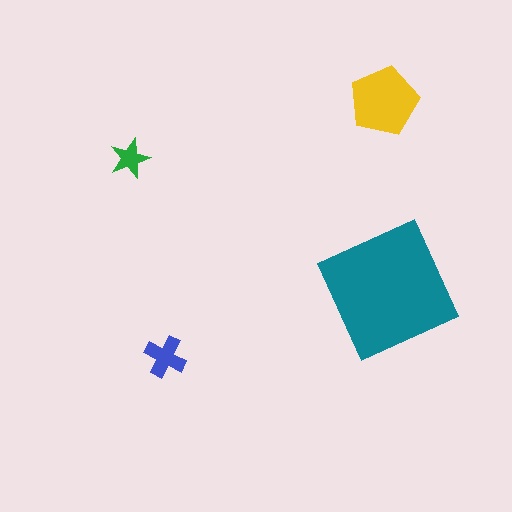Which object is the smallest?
The green star.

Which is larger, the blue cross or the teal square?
The teal square.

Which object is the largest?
The teal square.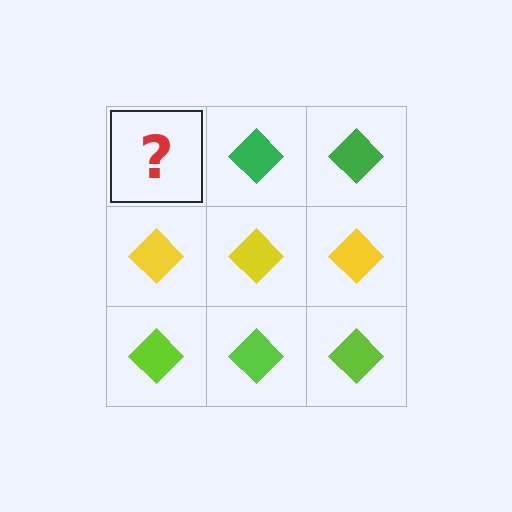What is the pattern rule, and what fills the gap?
The rule is that each row has a consistent color. The gap should be filled with a green diamond.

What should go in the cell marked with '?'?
The missing cell should contain a green diamond.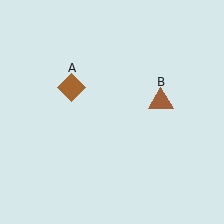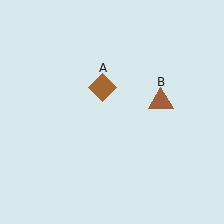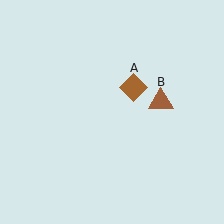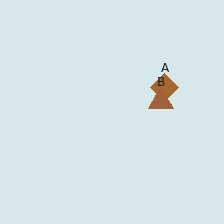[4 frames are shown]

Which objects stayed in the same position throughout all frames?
Brown triangle (object B) remained stationary.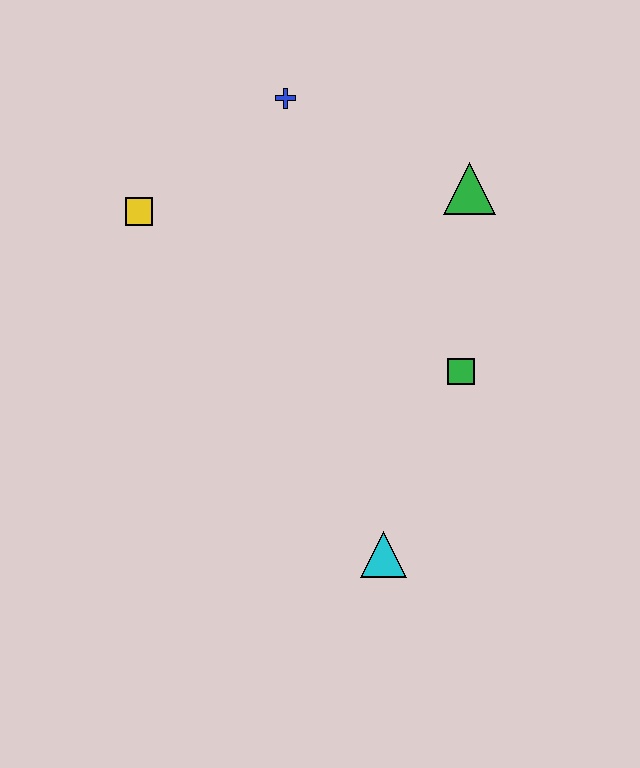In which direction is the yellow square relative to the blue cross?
The yellow square is to the left of the blue cross.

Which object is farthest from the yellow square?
The cyan triangle is farthest from the yellow square.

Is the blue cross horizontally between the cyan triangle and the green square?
No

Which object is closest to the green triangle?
The green square is closest to the green triangle.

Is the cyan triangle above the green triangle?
No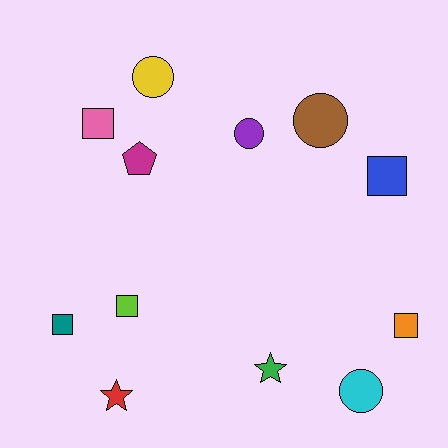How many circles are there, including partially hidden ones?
There are 4 circles.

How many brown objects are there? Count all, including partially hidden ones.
There is 1 brown object.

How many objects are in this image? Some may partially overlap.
There are 12 objects.